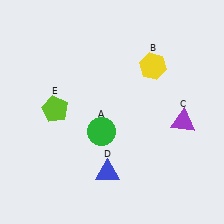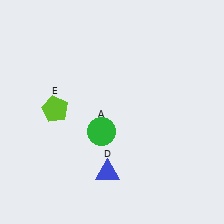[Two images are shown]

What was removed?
The purple triangle (C), the yellow hexagon (B) were removed in Image 2.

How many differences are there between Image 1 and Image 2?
There are 2 differences between the two images.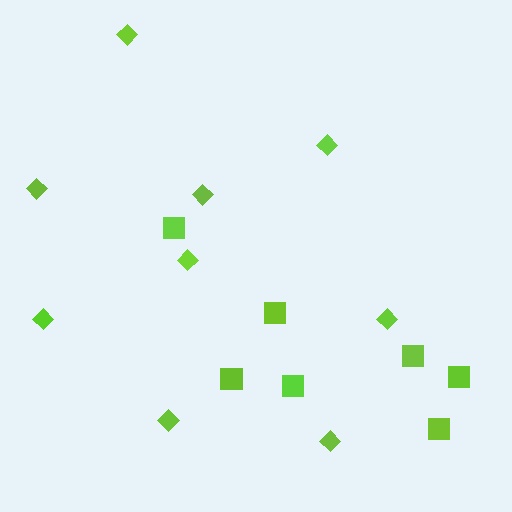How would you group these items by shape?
There are 2 groups: one group of diamonds (9) and one group of squares (7).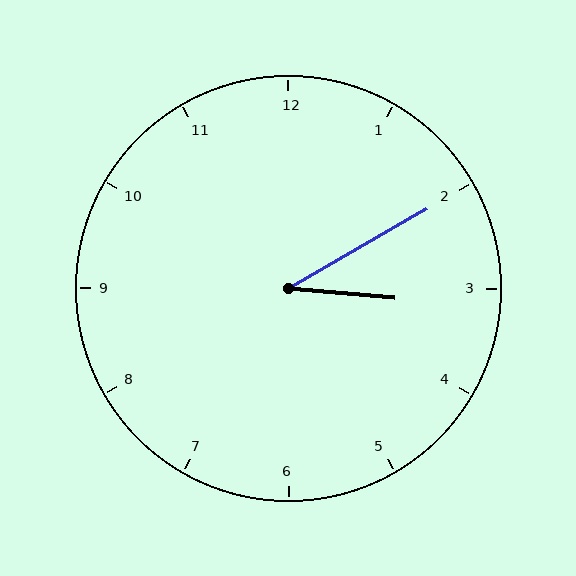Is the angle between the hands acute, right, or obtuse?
It is acute.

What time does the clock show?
3:10.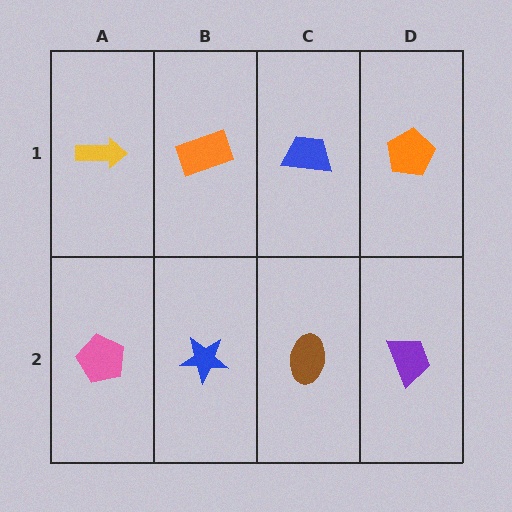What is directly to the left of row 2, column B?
A pink pentagon.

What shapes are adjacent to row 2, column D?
An orange pentagon (row 1, column D), a brown ellipse (row 2, column C).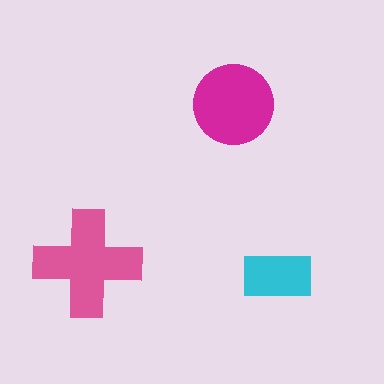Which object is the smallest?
The cyan rectangle.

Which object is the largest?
The pink cross.